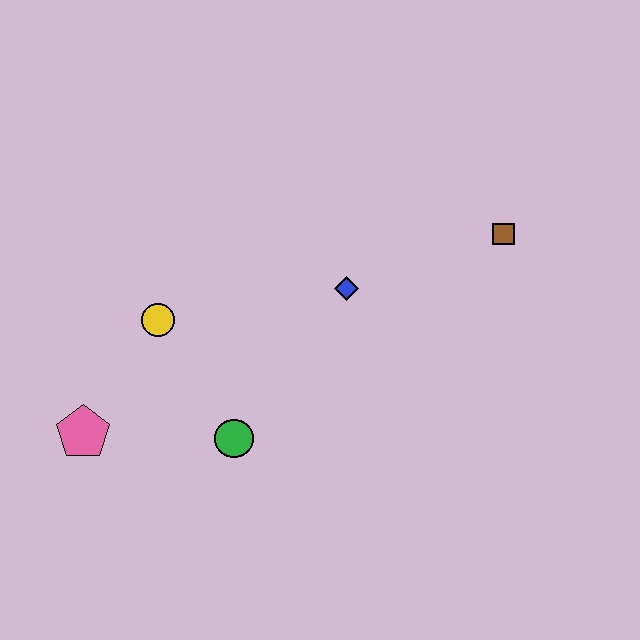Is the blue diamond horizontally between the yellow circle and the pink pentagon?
No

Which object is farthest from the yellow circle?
The brown square is farthest from the yellow circle.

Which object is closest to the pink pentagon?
The yellow circle is closest to the pink pentagon.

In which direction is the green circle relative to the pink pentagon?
The green circle is to the right of the pink pentagon.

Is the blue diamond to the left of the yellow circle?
No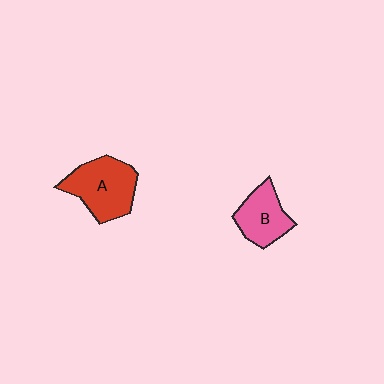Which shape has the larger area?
Shape A (red).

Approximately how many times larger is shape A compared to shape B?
Approximately 1.4 times.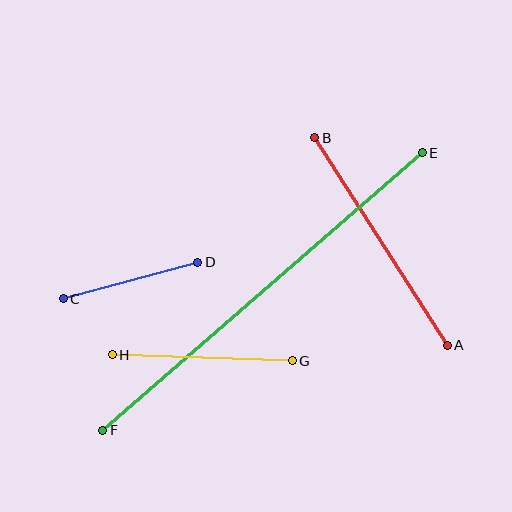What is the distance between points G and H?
The distance is approximately 180 pixels.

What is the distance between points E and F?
The distance is approximately 423 pixels.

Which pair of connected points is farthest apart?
Points E and F are farthest apart.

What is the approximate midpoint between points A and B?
The midpoint is at approximately (381, 242) pixels.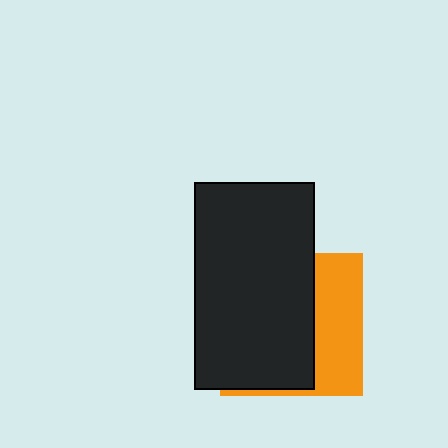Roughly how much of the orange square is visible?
A small part of it is visible (roughly 36%).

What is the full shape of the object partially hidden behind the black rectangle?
The partially hidden object is an orange square.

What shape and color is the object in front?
The object in front is a black rectangle.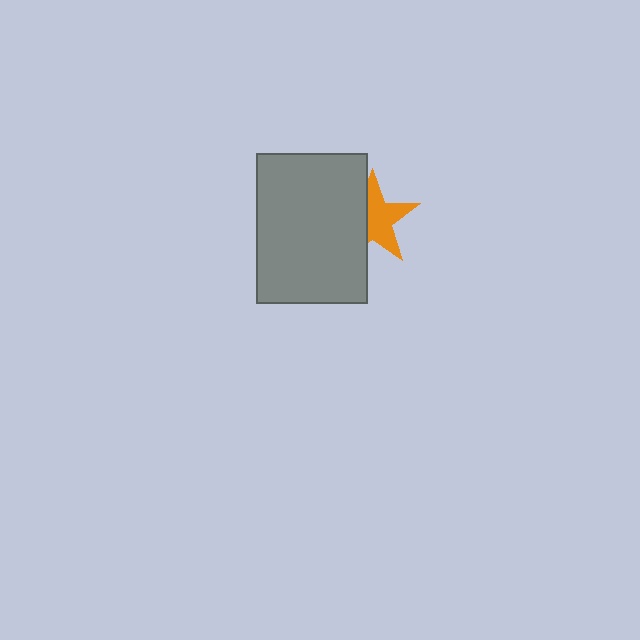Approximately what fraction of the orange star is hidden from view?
Roughly 40% of the orange star is hidden behind the gray rectangle.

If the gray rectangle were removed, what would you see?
You would see the complete orange star.